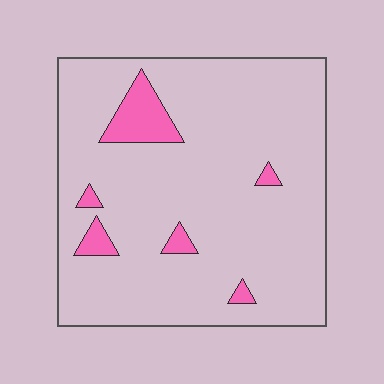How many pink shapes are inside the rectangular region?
6.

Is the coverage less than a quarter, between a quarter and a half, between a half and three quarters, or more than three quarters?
Less than a quarter.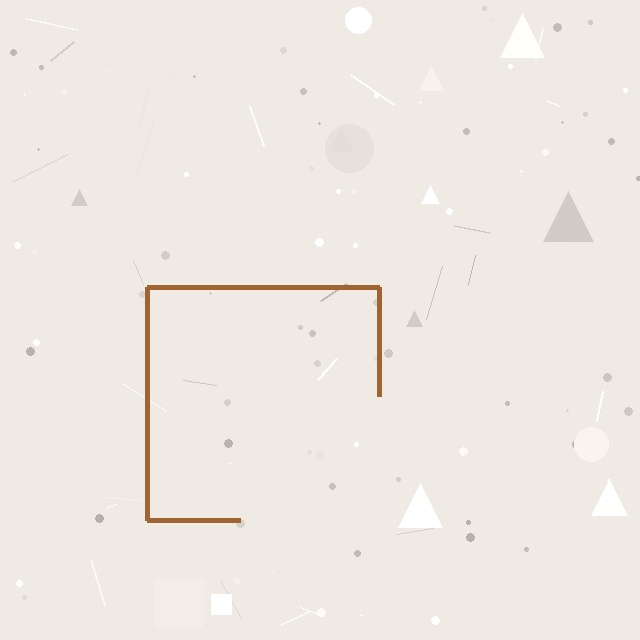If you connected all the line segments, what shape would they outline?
They would outline a square.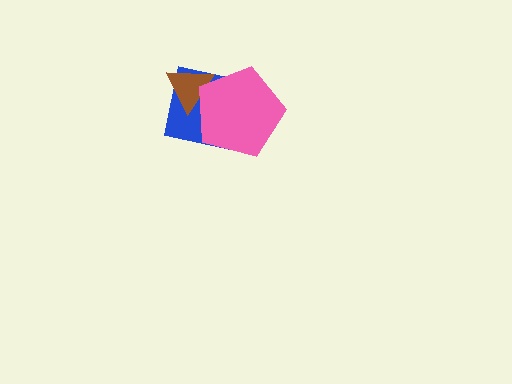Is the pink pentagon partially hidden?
No, no other shape covers it.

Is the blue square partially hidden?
Yes, it is partially covered by another shape.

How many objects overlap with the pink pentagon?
2 objects overlap with the pink pentagon.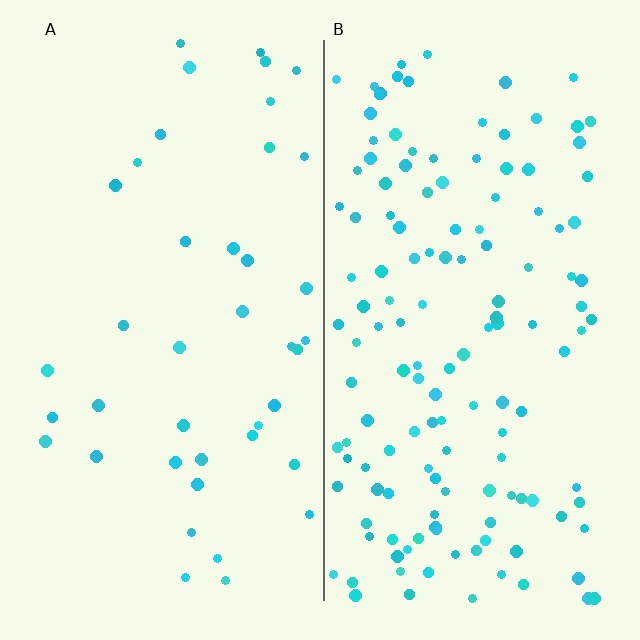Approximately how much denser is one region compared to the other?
Approximately 3.4× — region B over region A.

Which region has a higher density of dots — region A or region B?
B (the right).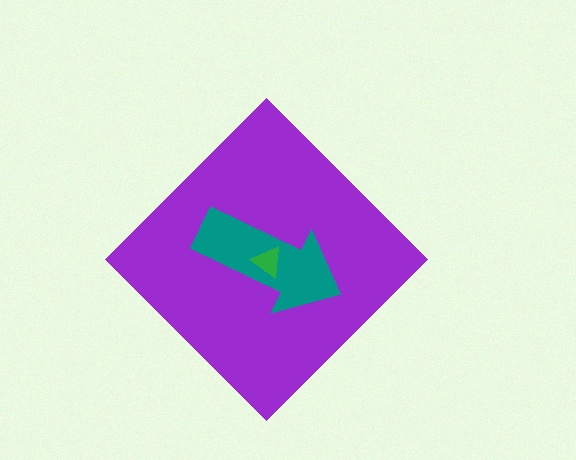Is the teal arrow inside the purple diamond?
Yes.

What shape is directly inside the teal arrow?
The green triangle.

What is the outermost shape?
The purple diamond.